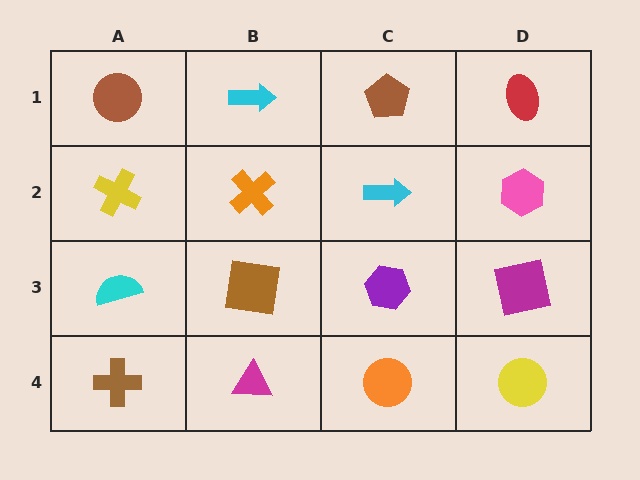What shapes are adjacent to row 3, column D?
A pink hexagon (row 2, column D), a yellow circle (row 4, column D), a purple hexagon (row 3, column C).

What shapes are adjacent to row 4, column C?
A purple hexagon (row 3, column C), a magenta triangle (row 4, column B), a yellow circle (row 4, column D).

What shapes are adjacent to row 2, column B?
A cyan arrow (row 1, column B), a brown square (row 3, column B), a yellow cross (row 2, column A), a cyan arrow (row 2, column C).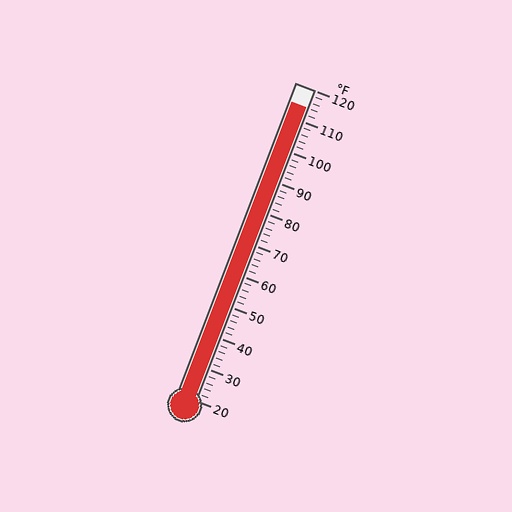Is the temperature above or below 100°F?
The temperature is above 100°F.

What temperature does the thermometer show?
The thermometer shows approximately 114°F.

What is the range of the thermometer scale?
The thermometer scale ranges from 20°F to 120°F.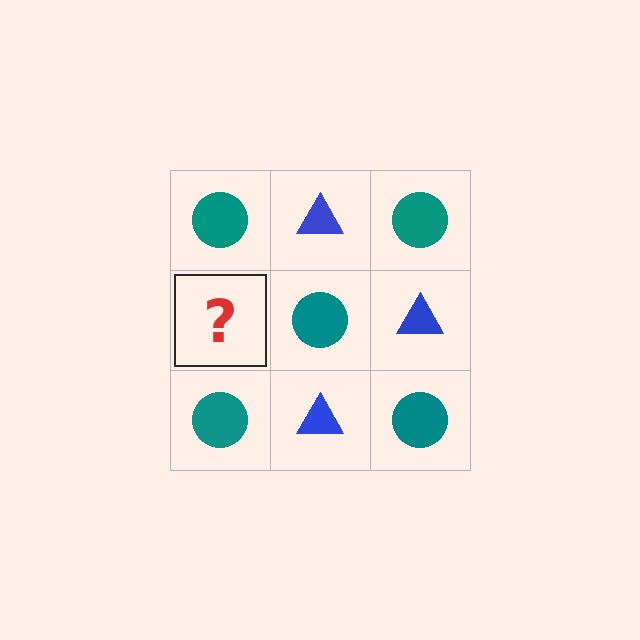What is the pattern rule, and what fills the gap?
The rule is that it alternates teal circle and blue triangle in a checkerboard pattern. The gap should be filled with a blue triangle.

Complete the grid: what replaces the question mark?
The question mark should be replaced with a blue triangle.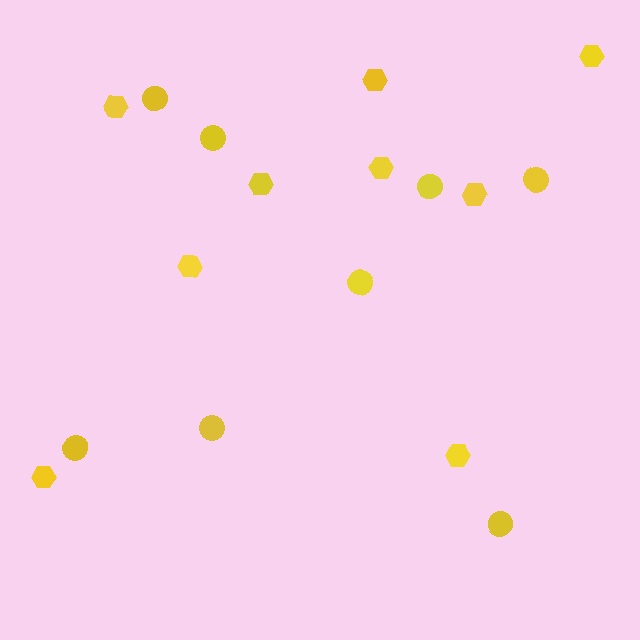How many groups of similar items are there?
There are 2 groups: one group of circles (8) and one group of hexagons (9).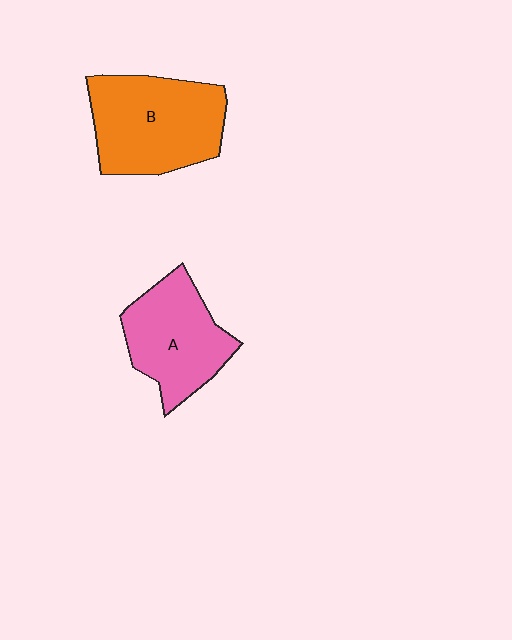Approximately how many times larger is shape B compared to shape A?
Approximately 1.2 times.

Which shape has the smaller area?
Shape A (pink).